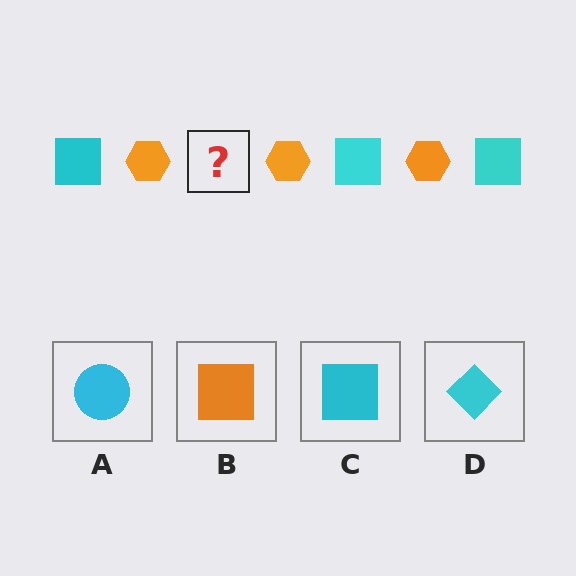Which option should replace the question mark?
Option C.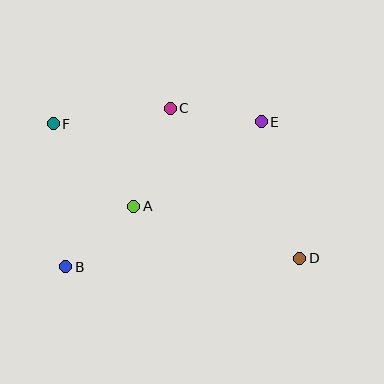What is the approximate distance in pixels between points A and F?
The distance between A and F is approximately 115 pixels.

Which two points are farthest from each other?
Points D and F are farthest from each other.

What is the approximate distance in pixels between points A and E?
The distance between A and E is approximately 153 pixels.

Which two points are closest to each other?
Points A and B are closest to each other.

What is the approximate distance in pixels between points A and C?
The distance between A and C is approximately 105 pixels.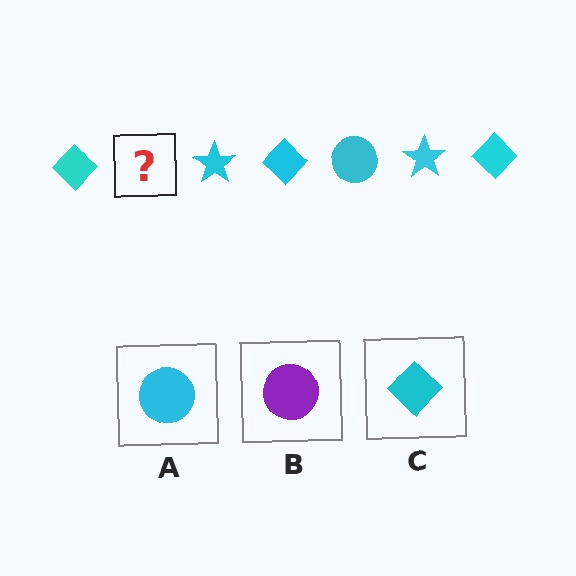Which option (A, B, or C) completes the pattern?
A.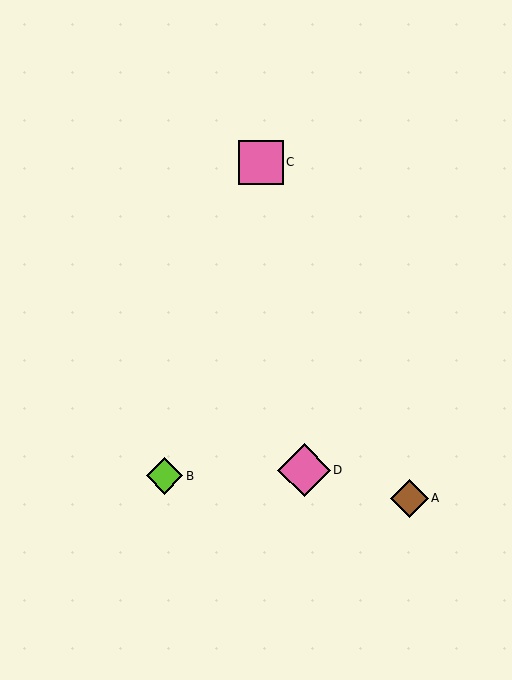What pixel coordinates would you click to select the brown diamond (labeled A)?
Click at (409, 498) to select the brown diamond A.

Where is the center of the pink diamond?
The center of the pink diamond is at (304, 470).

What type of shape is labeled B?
Shape B is a lime diamond.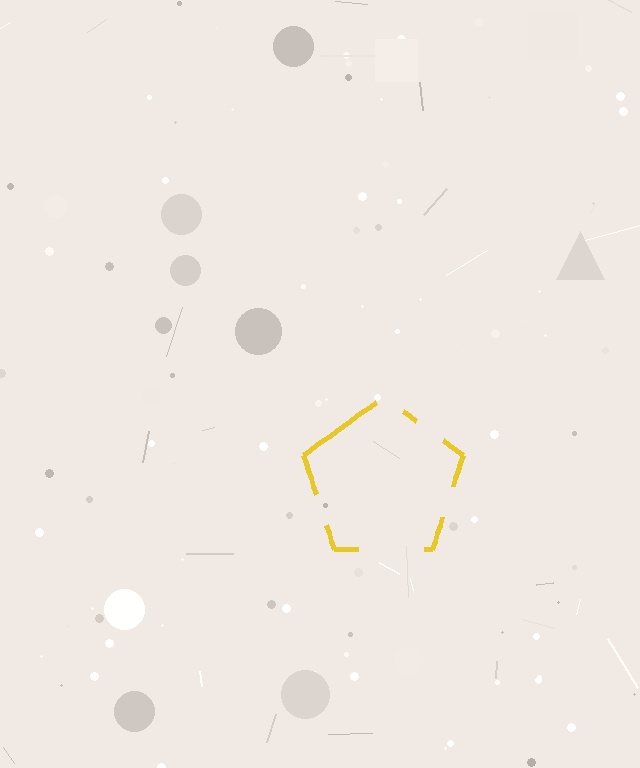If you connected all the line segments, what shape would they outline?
They would outline a pentagon.